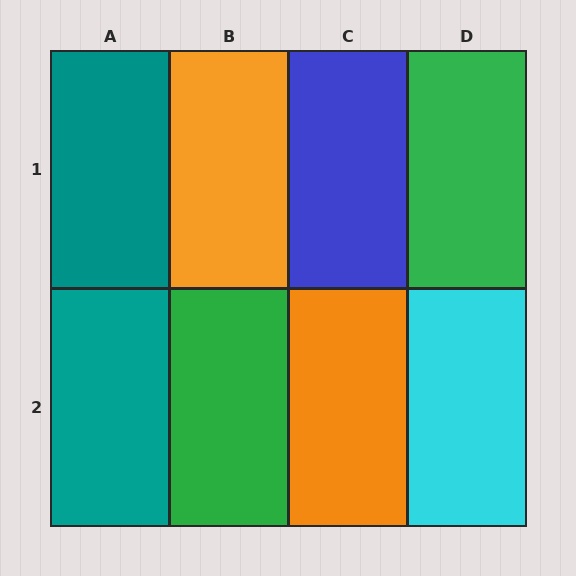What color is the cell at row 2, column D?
Cyan.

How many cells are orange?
2 cells are orange.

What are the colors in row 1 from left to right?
Teal, orange, blue, green.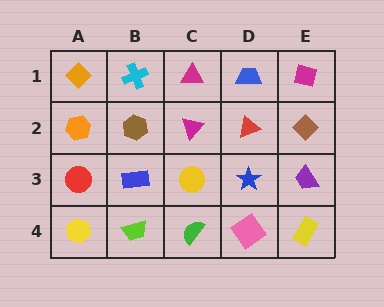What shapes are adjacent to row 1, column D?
A red triangle (row 2, column D), a magenta triangle (row 1, column C), a magenta square (row 1, column E).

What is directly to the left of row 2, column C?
A brown hexagon.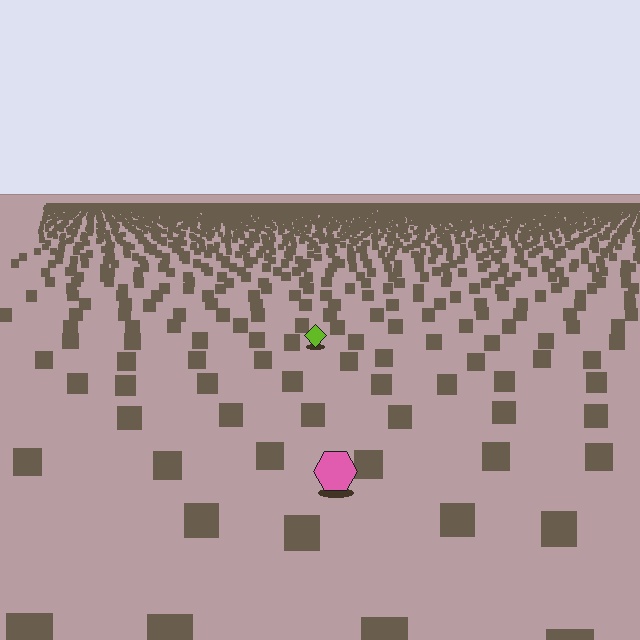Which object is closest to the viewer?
The pink hexagon is closest. The texture marks near it are larger and more spread out.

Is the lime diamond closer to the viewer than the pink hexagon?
No. The pink hexagon is closer — you can tell from the texture gradient: the ground texture is coarser near it.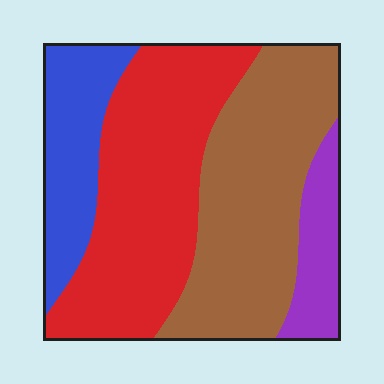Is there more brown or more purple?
Brown.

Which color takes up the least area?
Purple, at roughly 10%.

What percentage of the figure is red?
Red covers about 40% of the figure.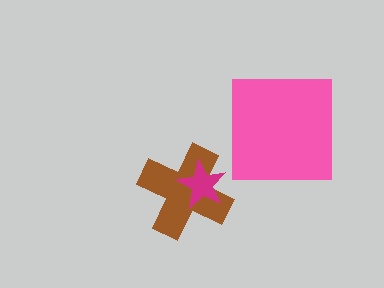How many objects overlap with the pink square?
0 objects overlap with the pink square.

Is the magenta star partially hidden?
No, no other shape covers it.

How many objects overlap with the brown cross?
1 object overlaps with the brown cross.